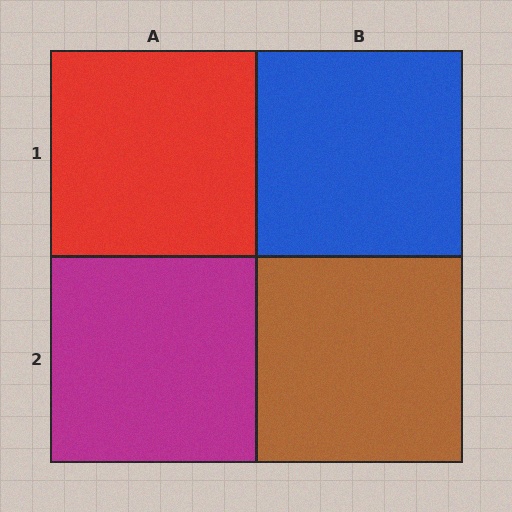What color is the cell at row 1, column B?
Blue.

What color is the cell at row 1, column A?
Red.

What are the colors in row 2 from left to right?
Magenta, brown.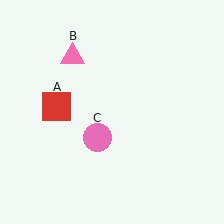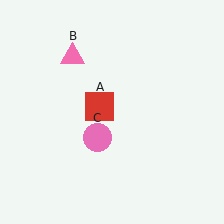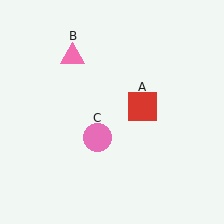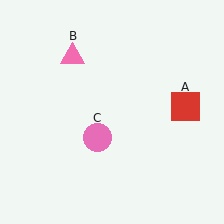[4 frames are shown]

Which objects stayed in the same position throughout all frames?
Pink triangle (object B) and pink circle (object C) remained stationary.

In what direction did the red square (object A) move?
The red square (object A) moved right.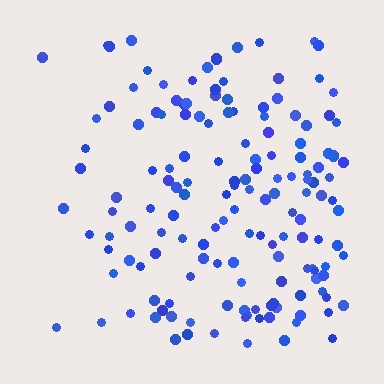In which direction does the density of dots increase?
From left to right, with the right side densest.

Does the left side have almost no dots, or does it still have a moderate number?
Still a moderate number, just noticeably fewer than the right.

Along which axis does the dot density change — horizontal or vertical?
Horizontal.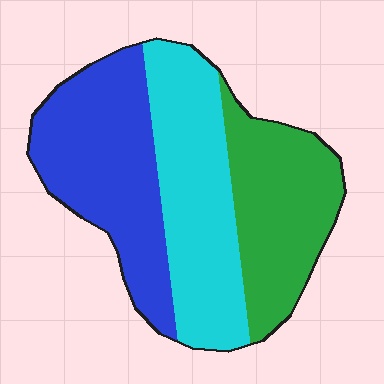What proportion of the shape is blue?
Blue takes up about three eighths (3/8) of the shape.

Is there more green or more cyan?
Cyan.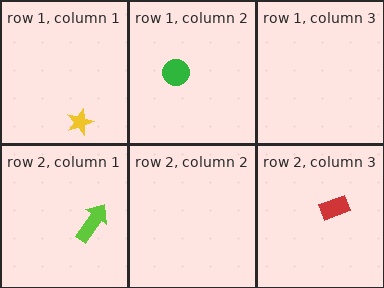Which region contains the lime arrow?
The row 2, column 1 region.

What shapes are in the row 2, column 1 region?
The lime arrow.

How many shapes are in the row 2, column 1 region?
1.